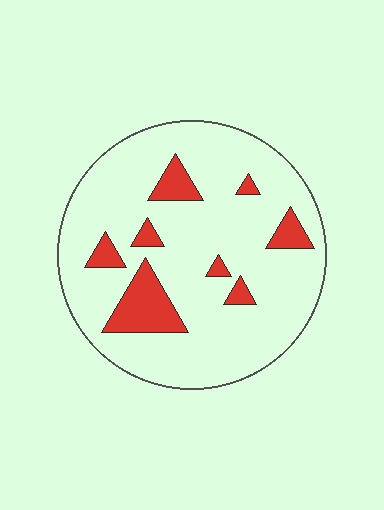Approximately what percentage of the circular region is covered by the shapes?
Approximately 15%.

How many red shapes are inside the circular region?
8.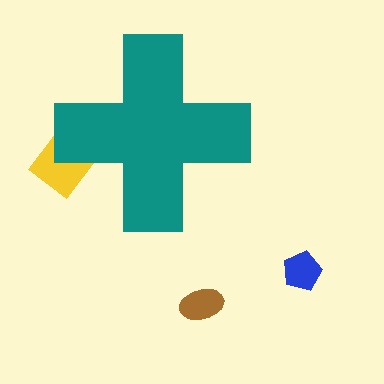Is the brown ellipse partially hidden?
No, the brown ellipse is fully visible.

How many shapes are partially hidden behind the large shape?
1 shape is partially hidden.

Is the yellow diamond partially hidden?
Yes, the yellow diamond is partially hidden behind the teal cross.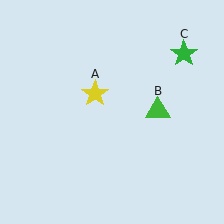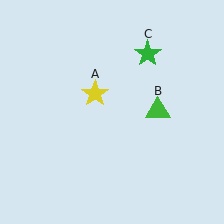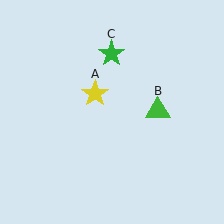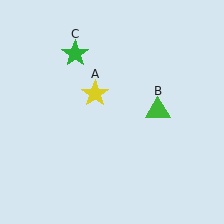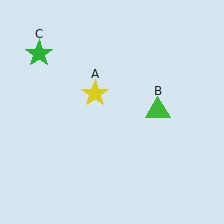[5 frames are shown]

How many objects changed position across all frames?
1 object changed position: green star (object C).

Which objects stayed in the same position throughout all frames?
Yellow star (object A) and green triangle (object B) remained stationary.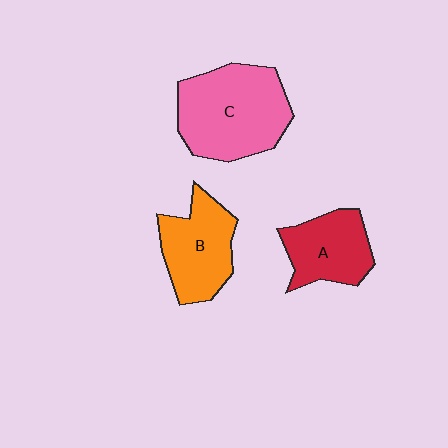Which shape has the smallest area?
Shape A (red).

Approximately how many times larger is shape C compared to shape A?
Approximately 1.6 times.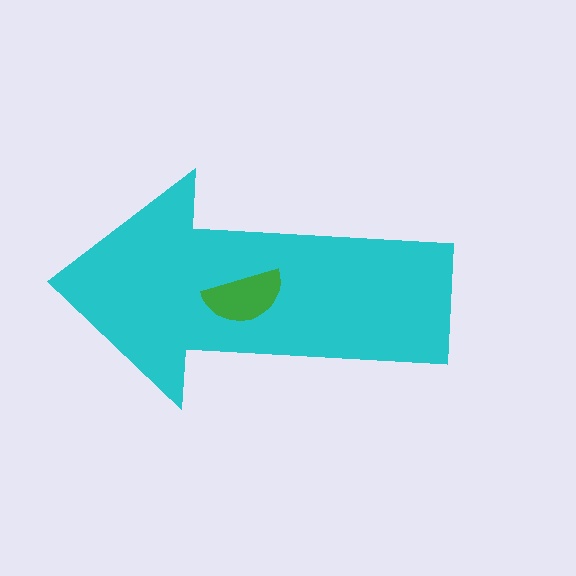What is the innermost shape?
The green semicircle.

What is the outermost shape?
The cyan arrow.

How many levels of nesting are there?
2.